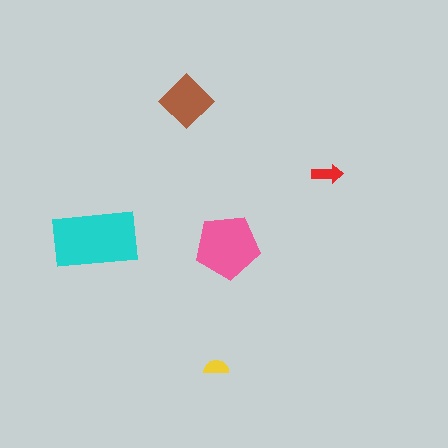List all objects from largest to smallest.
The cyan rectangle, the pink pentagon, the brown diamond, the red arrow, the yellow semicircle.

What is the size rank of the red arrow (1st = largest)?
4th.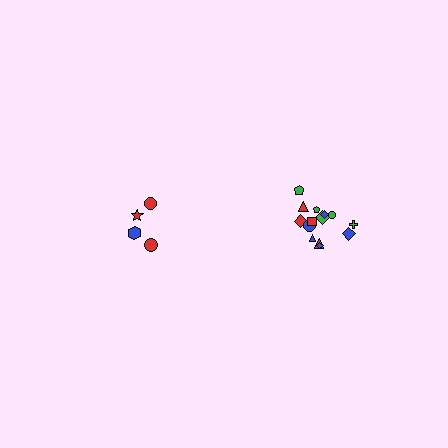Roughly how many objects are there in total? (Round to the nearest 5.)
Roughly 20 objects in total.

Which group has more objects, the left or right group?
The right group.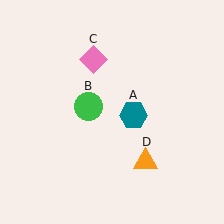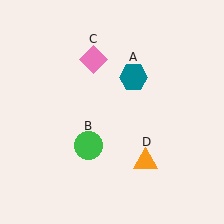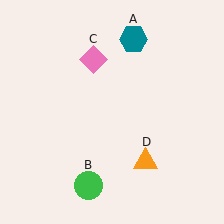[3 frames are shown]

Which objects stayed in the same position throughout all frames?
Pink diamond (object C) and orange triangle (object D) remained stationary.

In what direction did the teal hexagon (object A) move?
The teal hexagon (object A) moved up.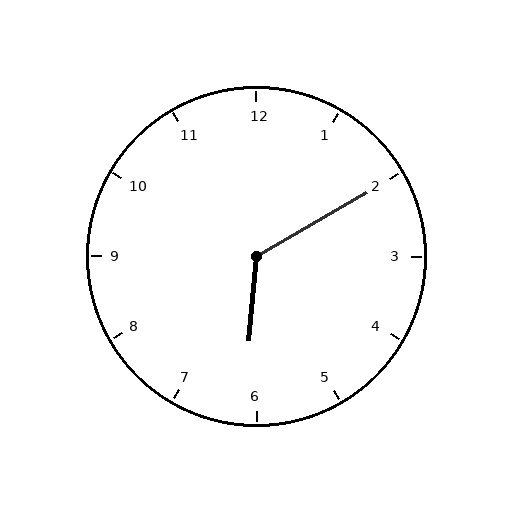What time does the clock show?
6:10.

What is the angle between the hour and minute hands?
Approximately 125 degrees.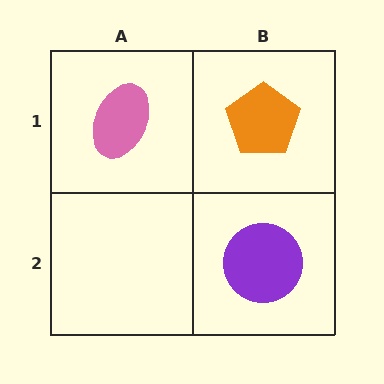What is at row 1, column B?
An orange pentagon.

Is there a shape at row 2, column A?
No, that cell is empty.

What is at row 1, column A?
A pink ellipse.